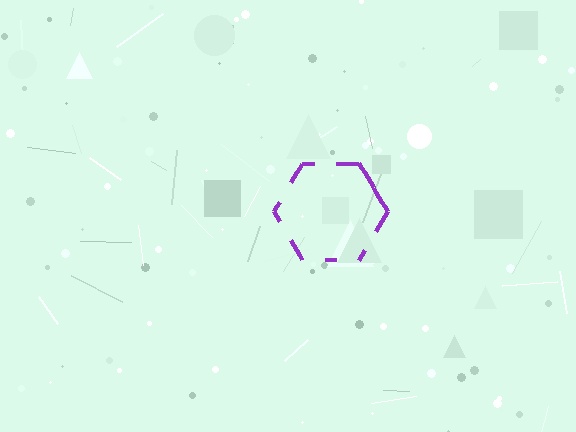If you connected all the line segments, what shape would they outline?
They would outline a hexagon.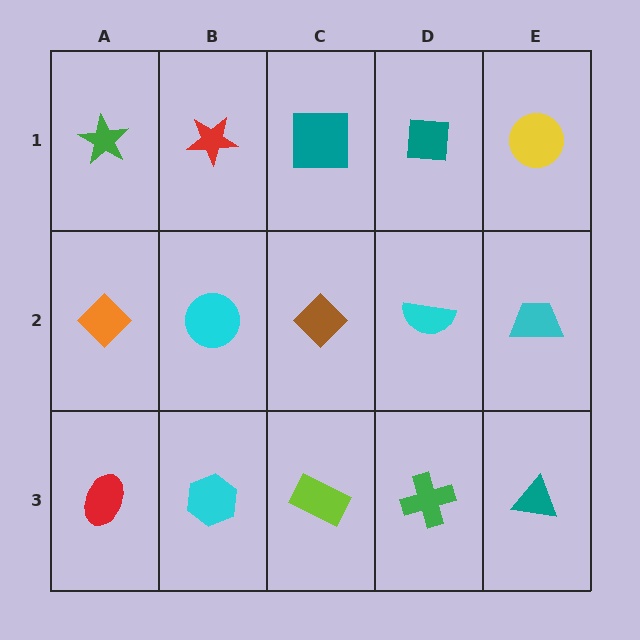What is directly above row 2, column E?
A yellow circle.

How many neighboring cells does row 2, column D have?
4.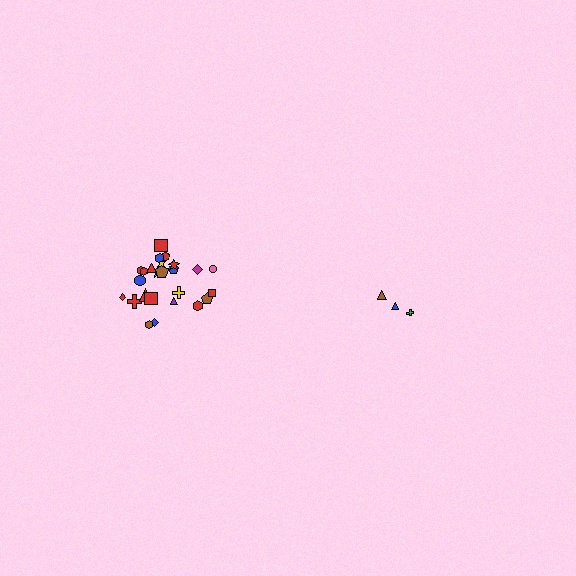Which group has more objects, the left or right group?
The left group.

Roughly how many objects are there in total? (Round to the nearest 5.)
Roughly 30 objects in total.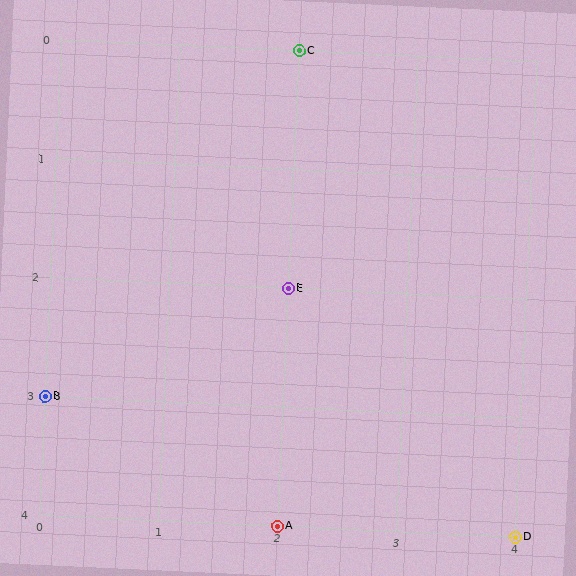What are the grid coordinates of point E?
Point E is at grid coordinates (2, 2).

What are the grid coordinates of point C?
Point C is at grid coordinates (2, 0).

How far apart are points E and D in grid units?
Points E and D are 2 columns and 2 rows apart (about 2.8 grid units diagonally).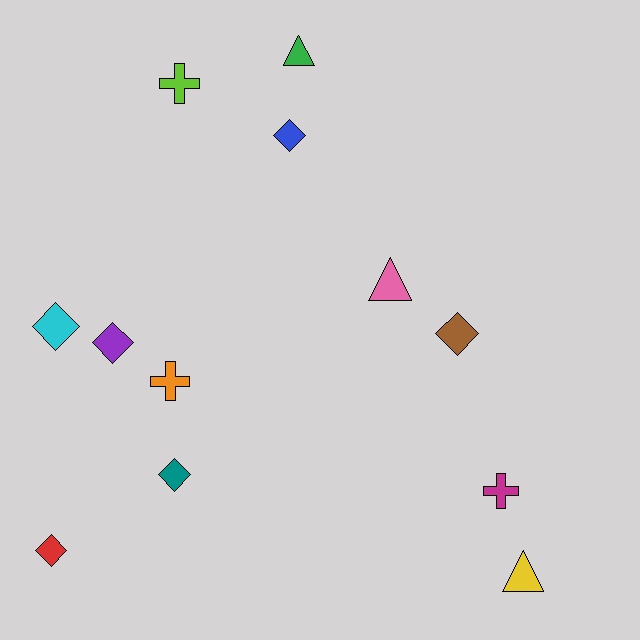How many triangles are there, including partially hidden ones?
There are 3 triangles.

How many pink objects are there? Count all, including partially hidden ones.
There is 1 pink object.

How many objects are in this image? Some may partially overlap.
There are 12 objects.